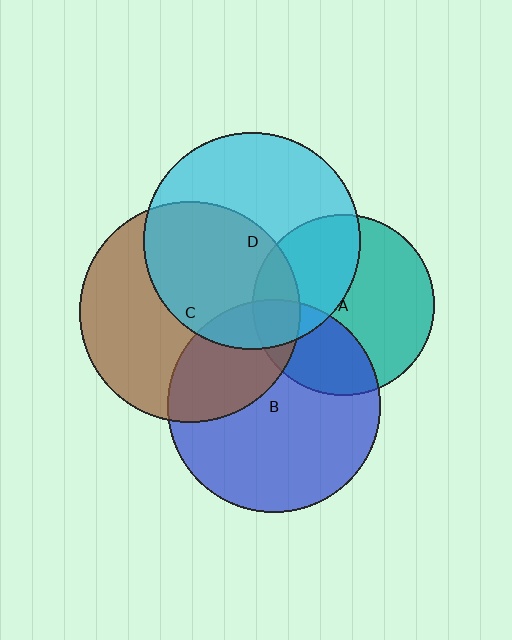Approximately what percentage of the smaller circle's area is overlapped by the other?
Approximately 15%.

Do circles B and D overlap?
Yes.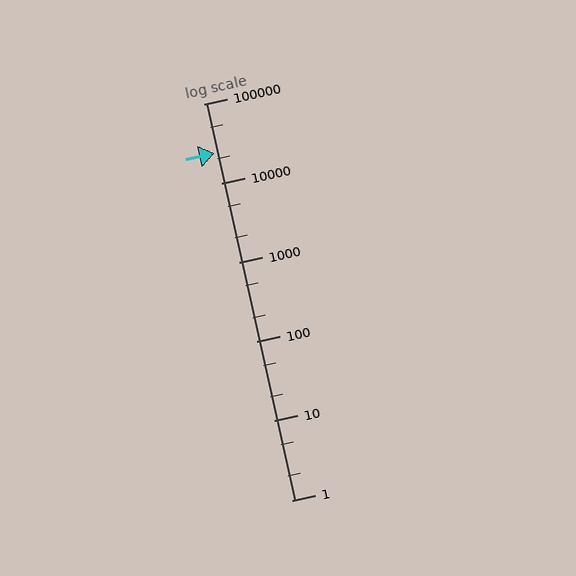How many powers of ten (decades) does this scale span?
The scale spans 5 decades, from 1 to 100000.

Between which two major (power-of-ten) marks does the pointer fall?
The pointer is between 10000 and 100000.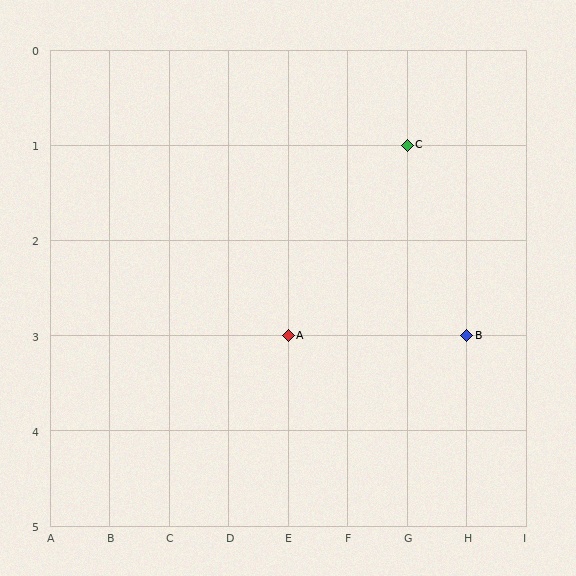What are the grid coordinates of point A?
Point A is at grid coordinates (E, 3).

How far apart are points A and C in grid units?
Points A and C are 2 columns and 2 rows apart (about 2.8 grid units diagonally).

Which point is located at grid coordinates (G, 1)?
Point C is at (G, 1).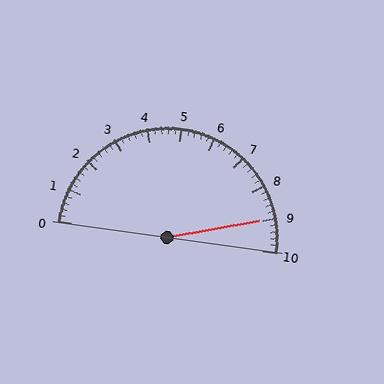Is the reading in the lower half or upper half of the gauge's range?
The reading is in the upper half of the range (0 to 10).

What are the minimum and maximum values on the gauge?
The gauge ranges from 0 to 10.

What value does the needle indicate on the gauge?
The needle indicates approximately 9.0.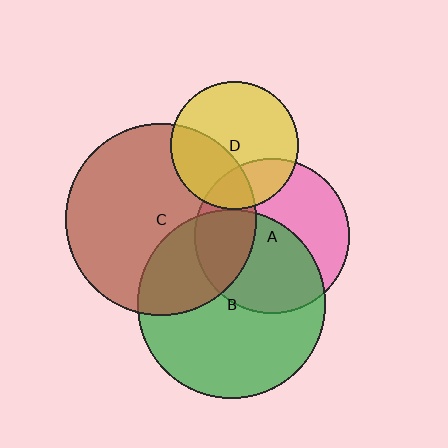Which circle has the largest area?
Circle C (brown).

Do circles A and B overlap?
Yes.